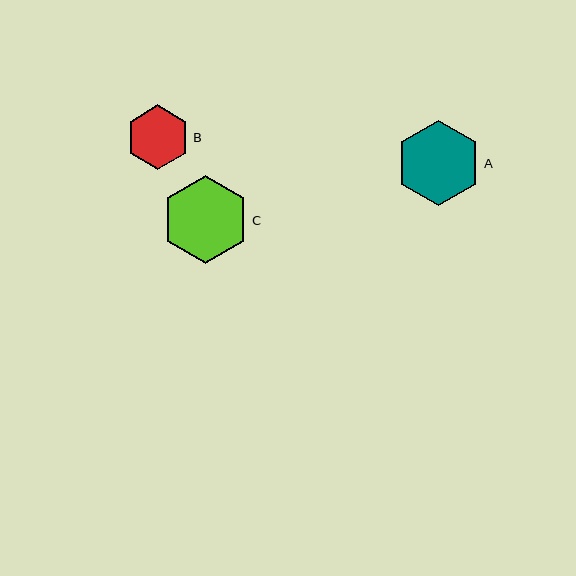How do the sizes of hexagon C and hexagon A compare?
Hexagon C and hexagon A are approximately the same size.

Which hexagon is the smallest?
Hexagon B is the smallest with a size of approximately 64 pixels.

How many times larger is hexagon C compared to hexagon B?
Hexagon C is approximately 1.4 times the size of hexagon B.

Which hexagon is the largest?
Hexagon C is the largest with a size of approximately 88 pixels.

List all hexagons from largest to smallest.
From largest to smallest: C, A, B.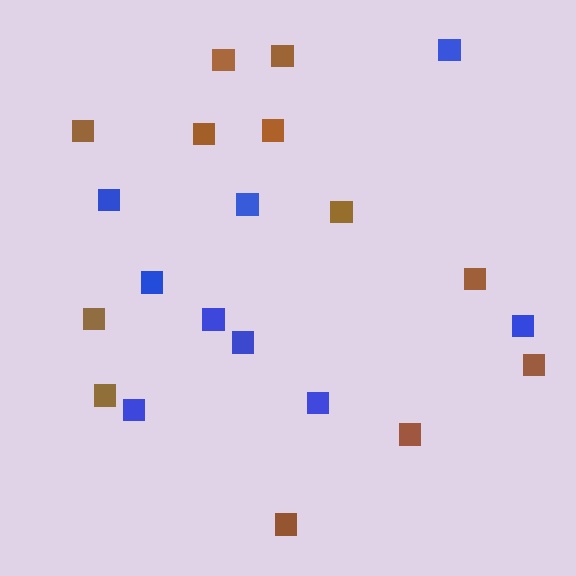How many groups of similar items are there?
There are 2 groups: one group of blue squares (9) and one group of brown squares (12).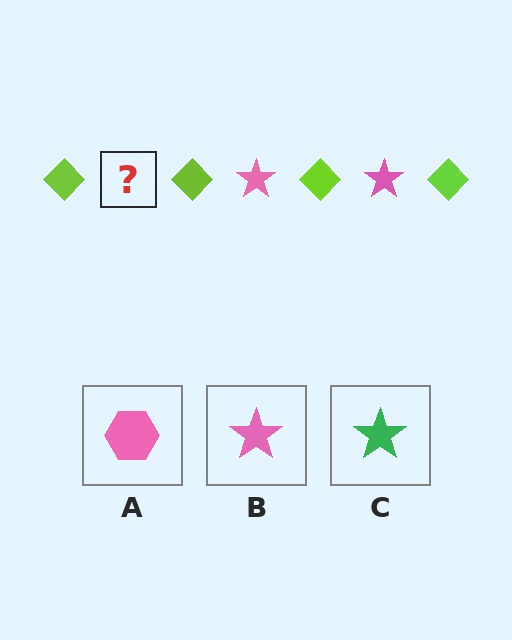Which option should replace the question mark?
Option B.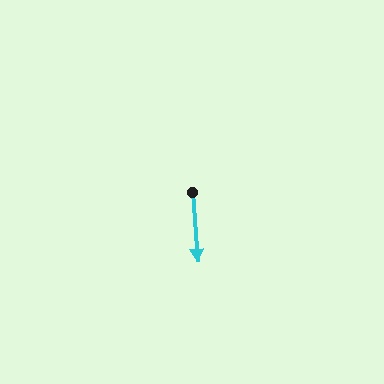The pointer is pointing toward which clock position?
Roughly 6 o'clock.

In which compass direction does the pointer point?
South.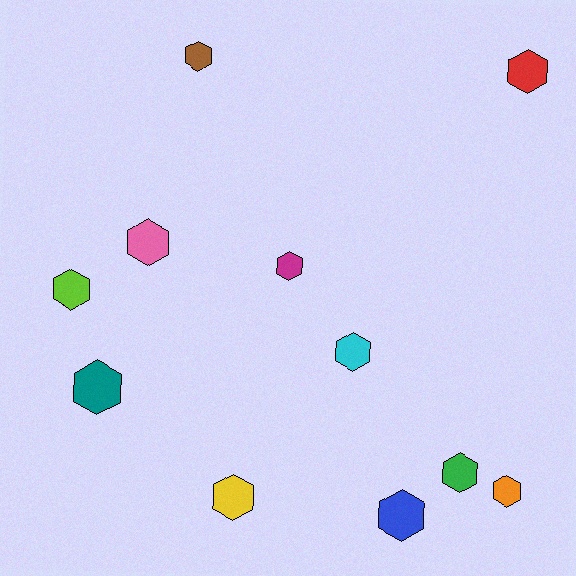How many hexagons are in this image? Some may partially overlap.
There are 11 hexagons.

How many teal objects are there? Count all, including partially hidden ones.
There is 1 teal object.